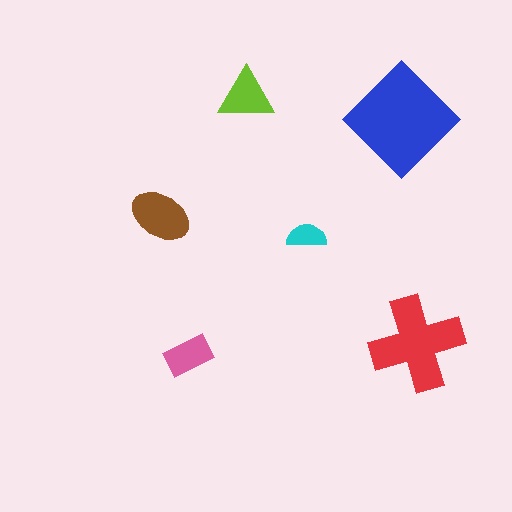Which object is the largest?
The blue diamond.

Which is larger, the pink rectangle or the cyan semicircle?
The pink rectangle.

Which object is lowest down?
The pink rectangle is bottommost.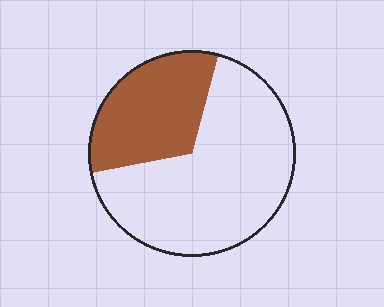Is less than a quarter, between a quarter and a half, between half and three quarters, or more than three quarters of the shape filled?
Between a quarter and a half.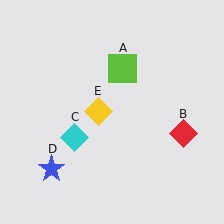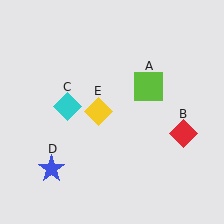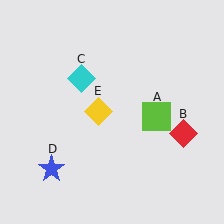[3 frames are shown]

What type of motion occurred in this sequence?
The lime square (object A), cyan diamond (object C) rotated clockwise around the center of the scene.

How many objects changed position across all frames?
2 objects changed position: lime square (object A), cyan diamond (object C).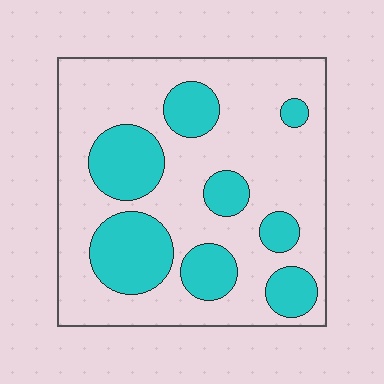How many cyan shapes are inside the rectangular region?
8.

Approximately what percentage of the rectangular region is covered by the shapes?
Approximately 30%.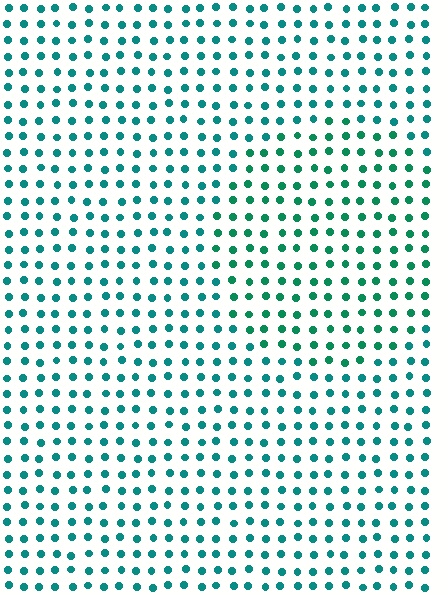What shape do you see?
I see a circle.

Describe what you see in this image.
The image is filled with small teal elements in a uniform arrangement. A circle-shaped region is visible where the elements are tinted to a slightly different hue, forming a subtle color boundary.